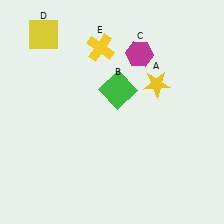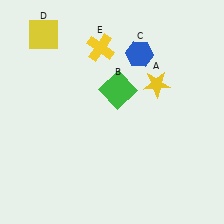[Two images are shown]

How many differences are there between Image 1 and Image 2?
There is 1 difference between the two images.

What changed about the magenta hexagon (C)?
In Image 1, C is magenta. In Image 2, it changed to blue.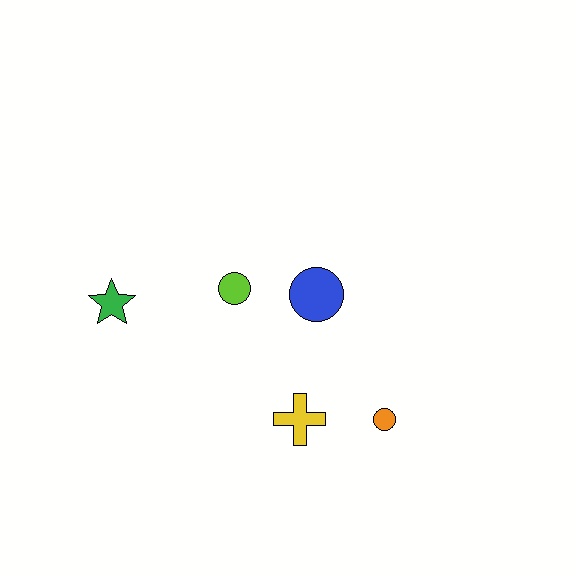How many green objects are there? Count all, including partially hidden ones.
There is 1 green object.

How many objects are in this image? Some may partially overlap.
There are 5 objects.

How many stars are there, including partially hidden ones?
There is 1 star.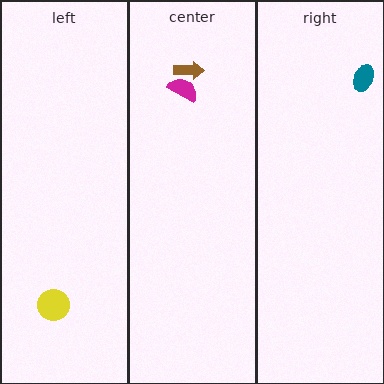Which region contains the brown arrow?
The center region.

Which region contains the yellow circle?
The left region.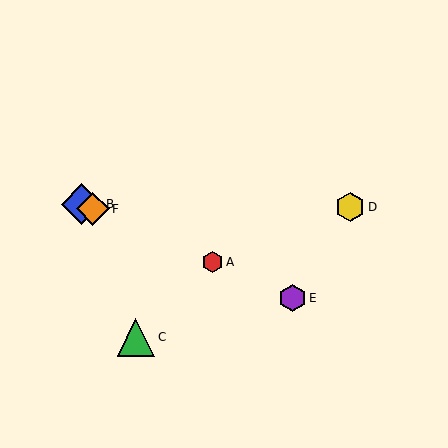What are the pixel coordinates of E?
Object E is at (293, 298).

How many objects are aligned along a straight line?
4 objects (A, B, E, F) are aligned along a straight line.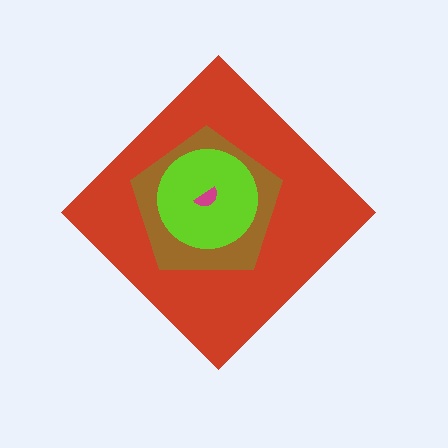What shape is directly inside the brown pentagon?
The lime circle.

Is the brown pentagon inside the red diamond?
Yes.